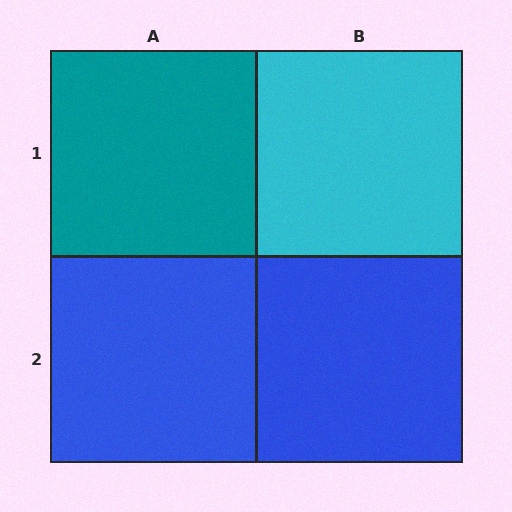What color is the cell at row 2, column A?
Blue.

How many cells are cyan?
1 cell is cyan.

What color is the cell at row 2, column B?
Blue.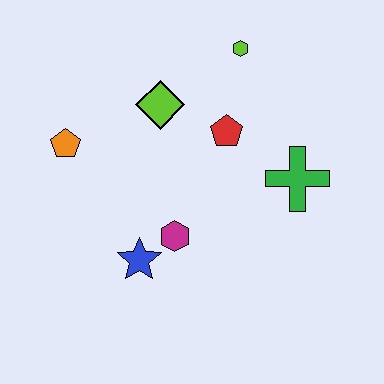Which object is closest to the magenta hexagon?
The blue star is closest to the magenta hexagon.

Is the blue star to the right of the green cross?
No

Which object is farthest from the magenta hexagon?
The lime hexagon is farthest from the magenta hexagon.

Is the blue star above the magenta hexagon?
No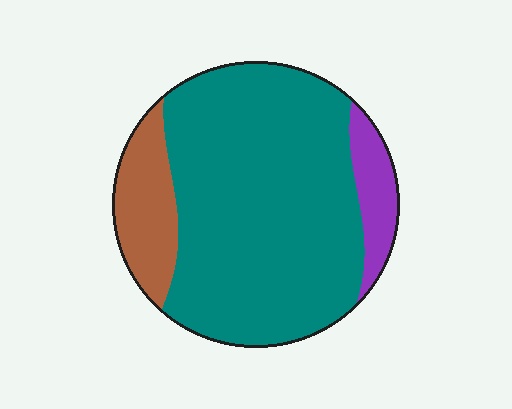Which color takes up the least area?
Purple, at roughly 10%.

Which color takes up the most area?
Teal, at roughly 75%.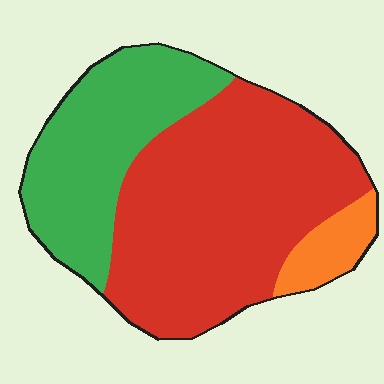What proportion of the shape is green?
Green covers 33% of the shape.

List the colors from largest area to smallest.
From largest to smallest: red, green, orange.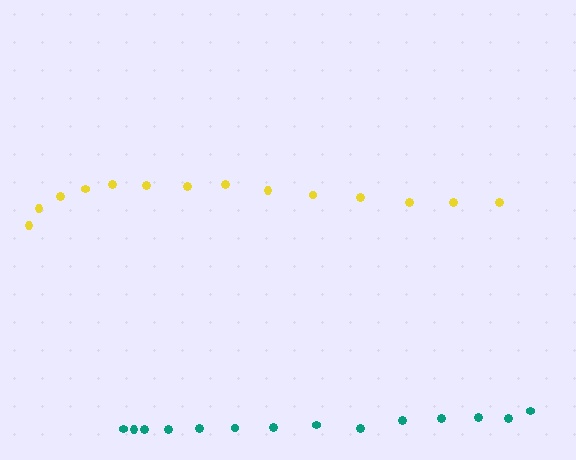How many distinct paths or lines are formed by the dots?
There are 2 distinct paths.